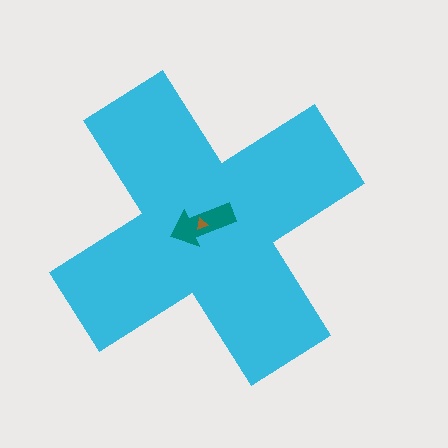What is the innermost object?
The brown triangle.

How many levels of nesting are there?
3.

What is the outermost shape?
The cyan cross.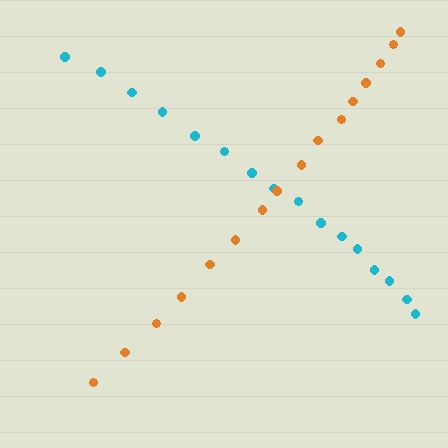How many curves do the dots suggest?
There are 2 distinct paths.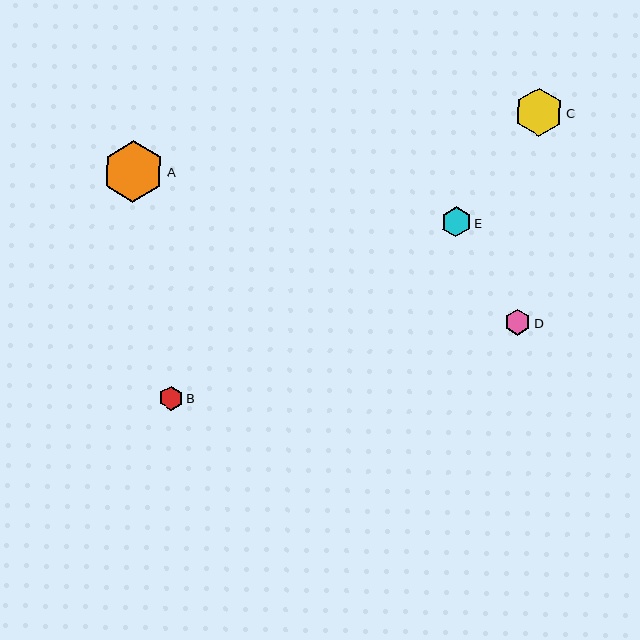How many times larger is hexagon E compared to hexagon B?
Hexagon E is approximately 1.3 times the size of hexagon B.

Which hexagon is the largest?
Hexagon A is the largest with a size of approximately 62 pixels.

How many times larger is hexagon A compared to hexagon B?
Hexagon A is approximately 2.6 times the size of hexagon B.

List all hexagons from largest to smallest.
From largest to smallest: A, C, E, D, B.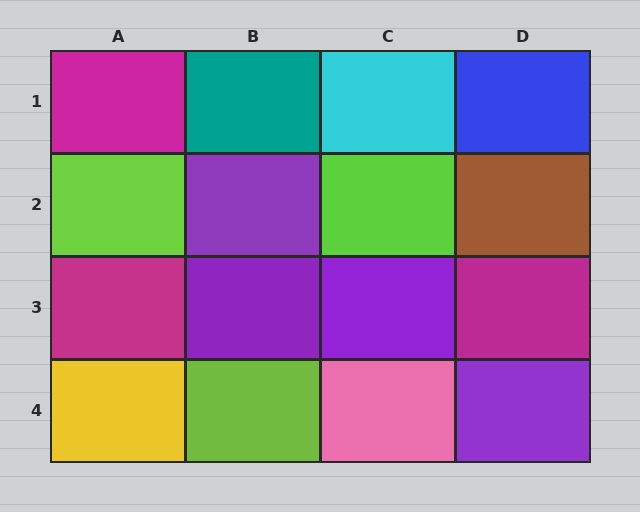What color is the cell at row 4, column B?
Lime.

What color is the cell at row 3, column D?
Magenta.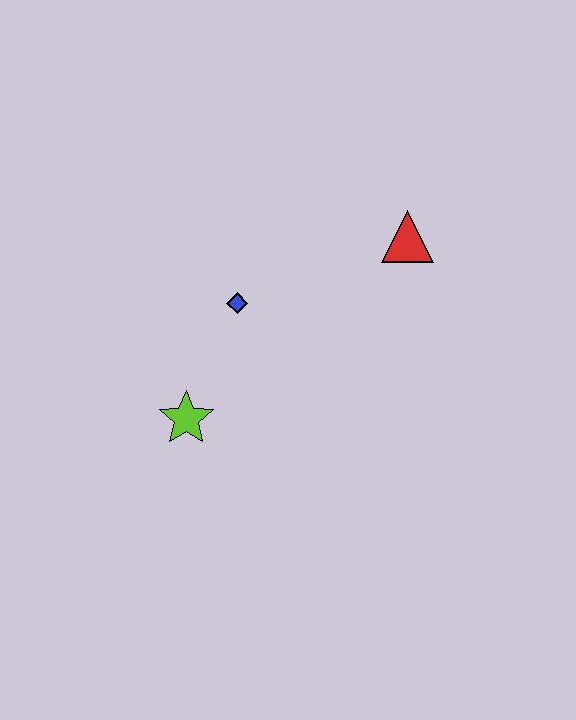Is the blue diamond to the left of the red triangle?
Yes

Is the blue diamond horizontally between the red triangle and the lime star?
Yes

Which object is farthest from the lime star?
The red triangle is farthest from the lime star.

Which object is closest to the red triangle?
The blue diamond is closest to the red triangle.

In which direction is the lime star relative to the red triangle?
The lime star is to the left of the red triangle.